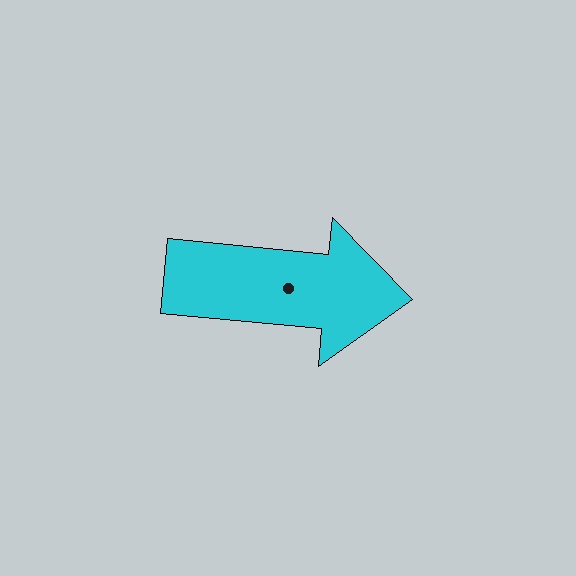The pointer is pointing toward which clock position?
Roughly 3 o'clock.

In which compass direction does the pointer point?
East.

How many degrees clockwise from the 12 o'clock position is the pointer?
Approximately 95 degrees.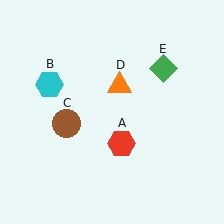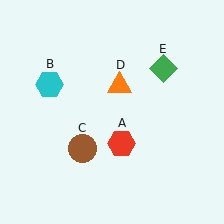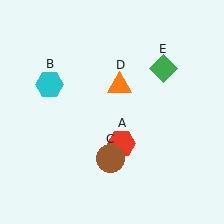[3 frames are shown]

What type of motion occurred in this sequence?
The brown circle (object C) rotated counterclockwise around the center of the scene.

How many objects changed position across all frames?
1 object changed position: brown circle (object C).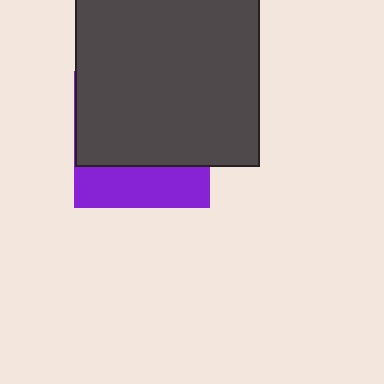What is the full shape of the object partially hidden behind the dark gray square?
The partially hidden object is a purple square.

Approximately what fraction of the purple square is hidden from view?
Roughly 70% of the purple square is hidden behind the dark gray square.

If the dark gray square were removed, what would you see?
You would see the complete purple square.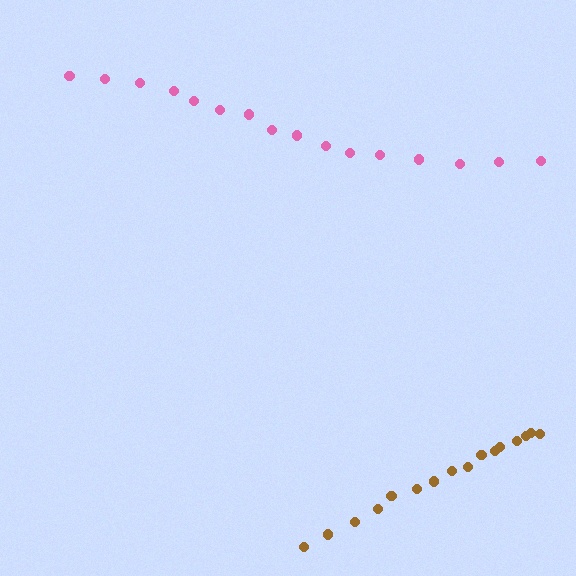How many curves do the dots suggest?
There are 2 distinct paths.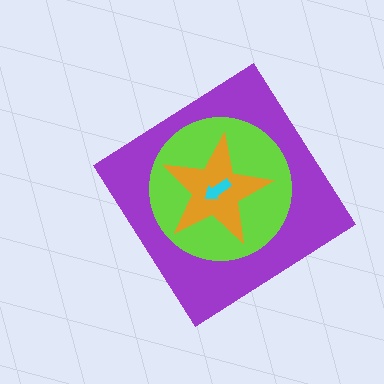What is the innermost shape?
The cyan arrow.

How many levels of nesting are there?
4.